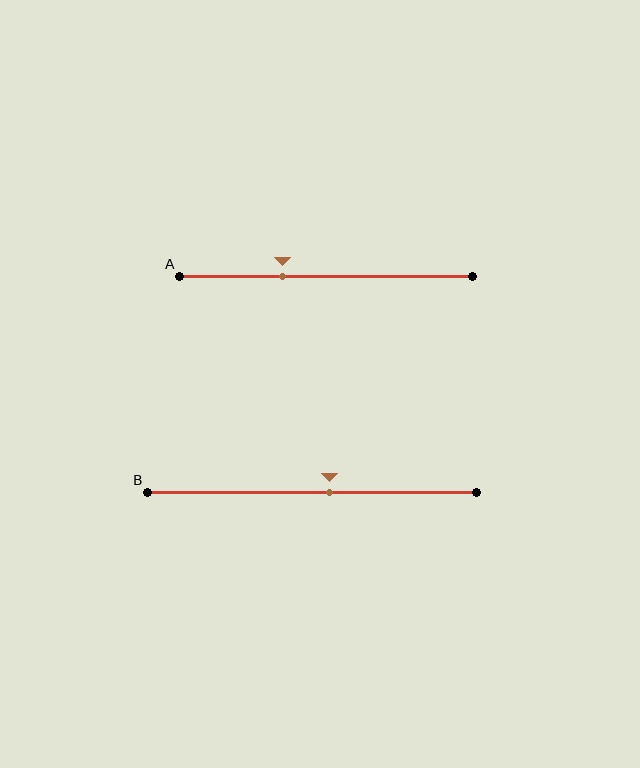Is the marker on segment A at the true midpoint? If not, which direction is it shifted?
No, the marker on segment A is shifted to the left by about 15% of the segment length.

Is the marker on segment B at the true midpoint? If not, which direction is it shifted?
No, the marker on segment B is shifted to the right by about 5% of the segment length.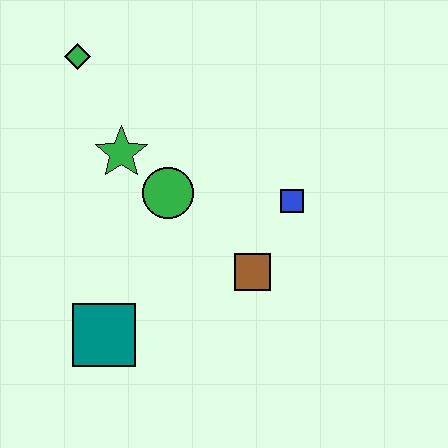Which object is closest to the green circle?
The green star is closest to the green circle.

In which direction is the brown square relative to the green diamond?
The brown square is below the green diamond.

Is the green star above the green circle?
Yes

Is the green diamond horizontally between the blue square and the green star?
No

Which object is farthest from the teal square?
The green diamond is farthest from the teal square.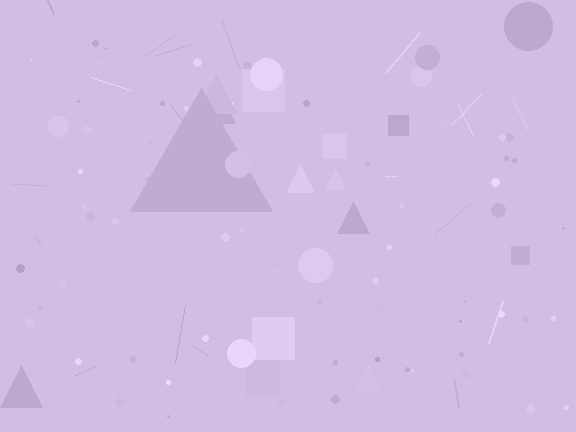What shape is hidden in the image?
A triangle is hidden in the image.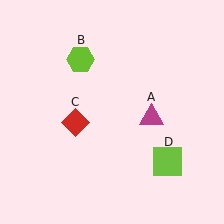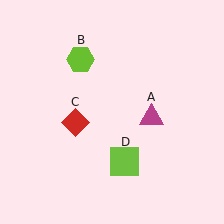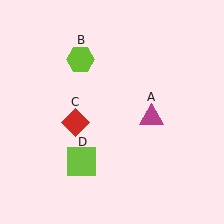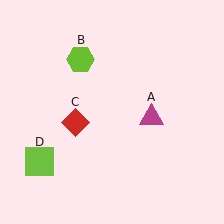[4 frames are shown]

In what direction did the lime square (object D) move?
The lime square (object D) moved left.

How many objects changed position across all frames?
1 object changed position: lime square (object D).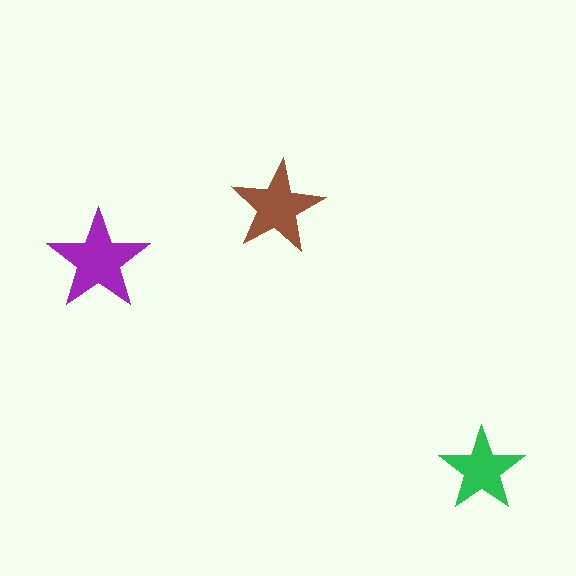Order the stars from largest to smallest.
the purple one, the brown one, the green one.